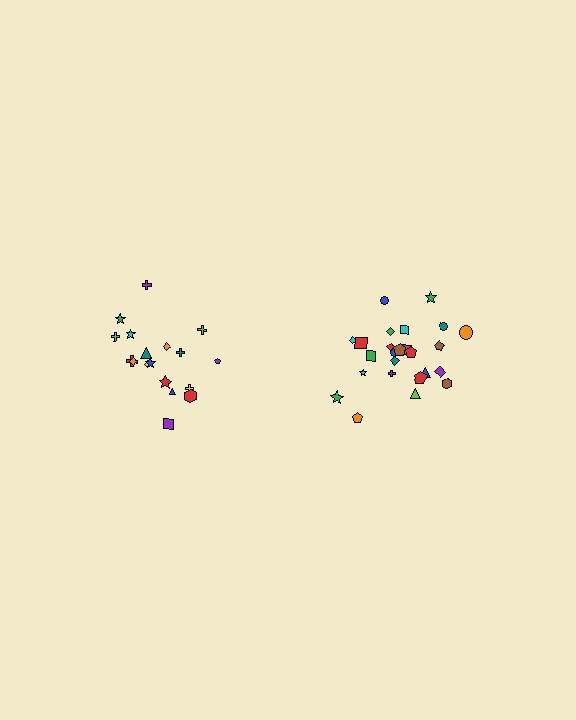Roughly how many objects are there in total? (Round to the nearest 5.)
Roughly 45 objects in total.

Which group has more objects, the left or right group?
The right group.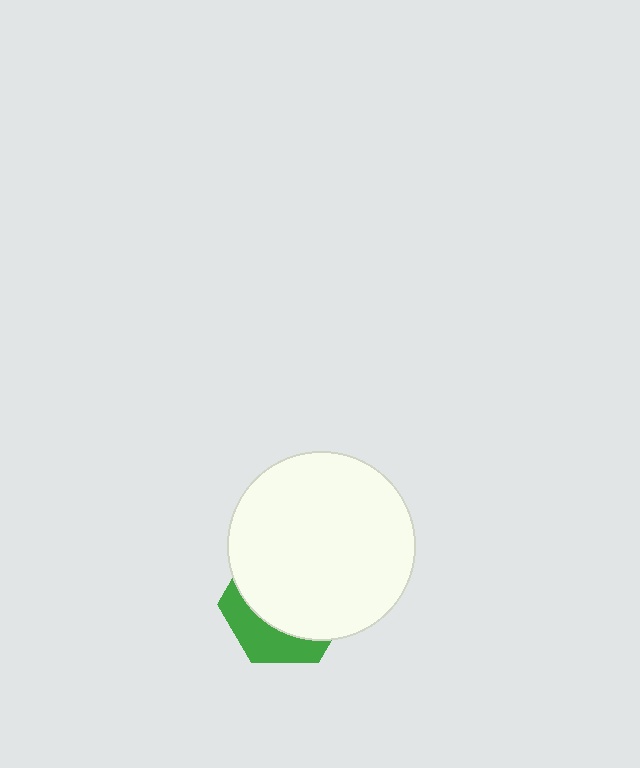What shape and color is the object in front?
The object in front is a white circle.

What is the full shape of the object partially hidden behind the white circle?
The partially hidden object is a green hexagon.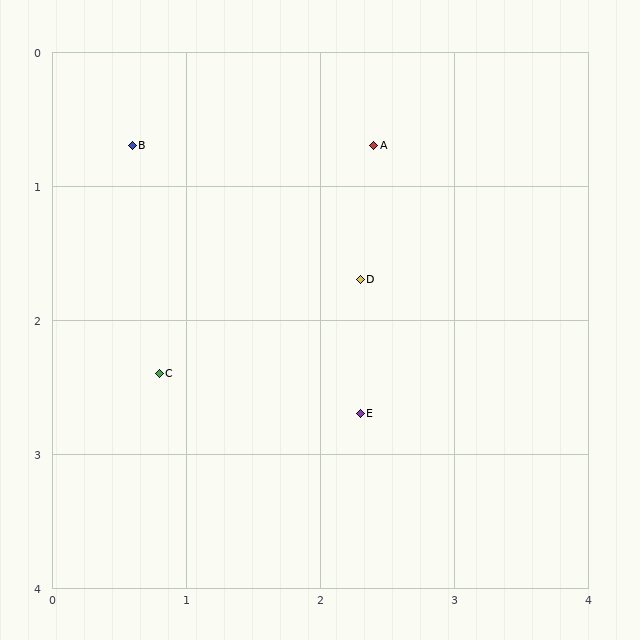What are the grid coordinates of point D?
Point D is at approximately (2.3, 1.7).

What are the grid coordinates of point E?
Point E is at approximately (2.3, 2.7).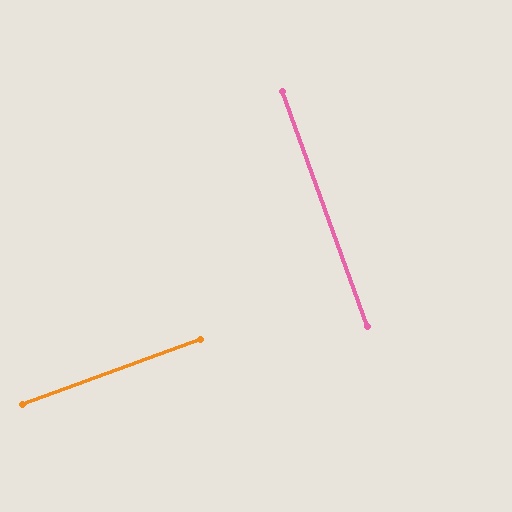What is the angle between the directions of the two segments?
Approximately 90 degrees.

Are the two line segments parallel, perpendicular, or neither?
Perpendicular — they meet at approximately 90°.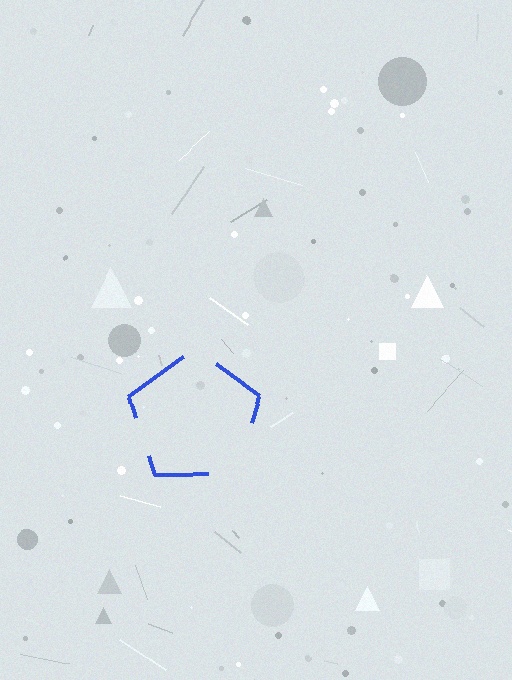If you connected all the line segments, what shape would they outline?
They would outline a pentagon.